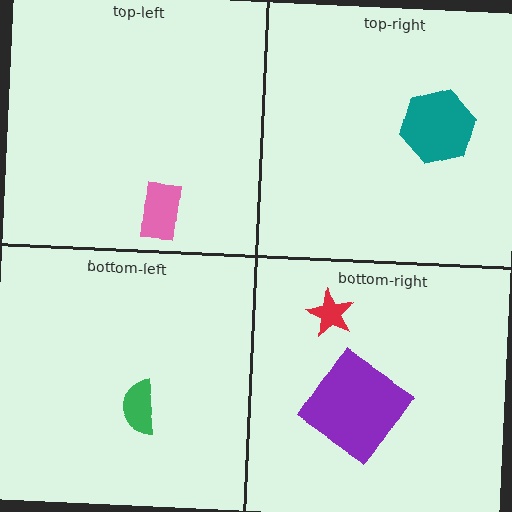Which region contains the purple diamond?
The bottom-right region.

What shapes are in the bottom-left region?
The green semicircle.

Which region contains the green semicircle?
The bottom-left region.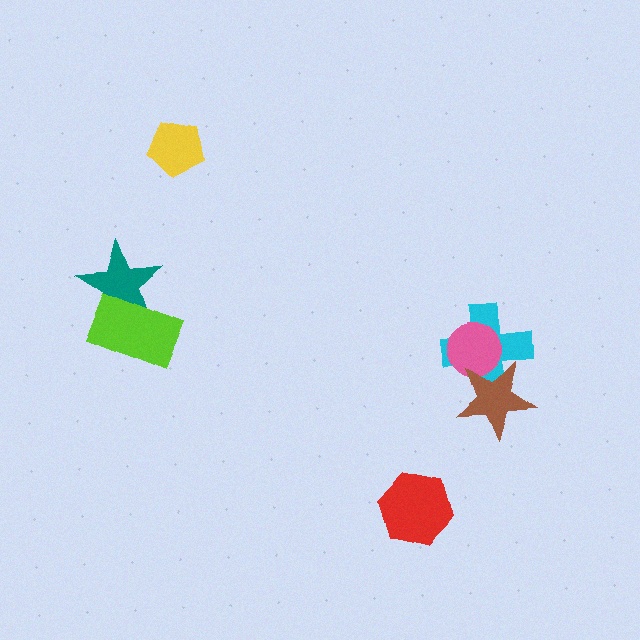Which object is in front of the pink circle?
The brown star is in front of the pink circle.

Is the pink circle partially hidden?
Yes, it is partially covered by another shape.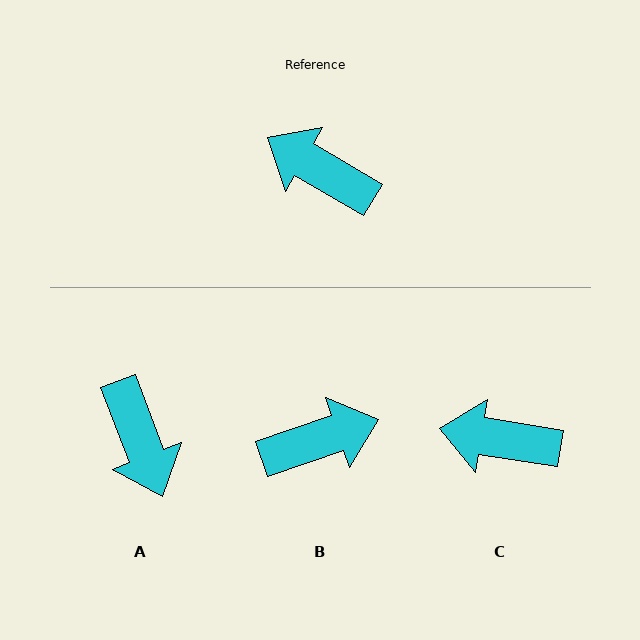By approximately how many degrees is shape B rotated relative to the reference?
Approximately 131 degrees clockwise.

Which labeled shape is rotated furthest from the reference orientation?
A, about 142 degrees away.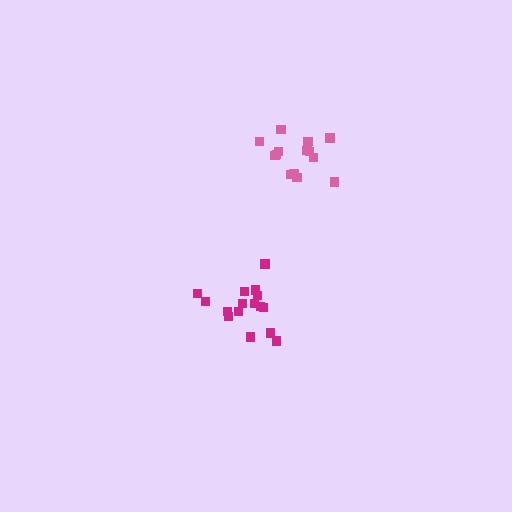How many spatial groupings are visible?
There are 2 spatial groupings.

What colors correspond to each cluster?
The clusters are colored: magenta, pink.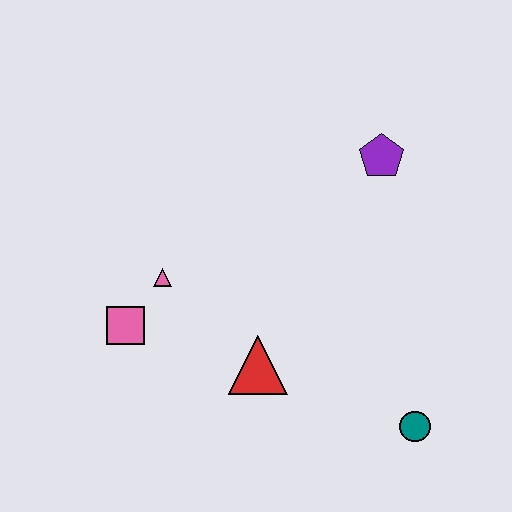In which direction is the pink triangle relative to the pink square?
The pink triangle is above the pink square.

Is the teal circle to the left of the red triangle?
No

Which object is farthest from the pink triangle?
The teal circle is farthest from the pink triangle.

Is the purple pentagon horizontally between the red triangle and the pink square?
No